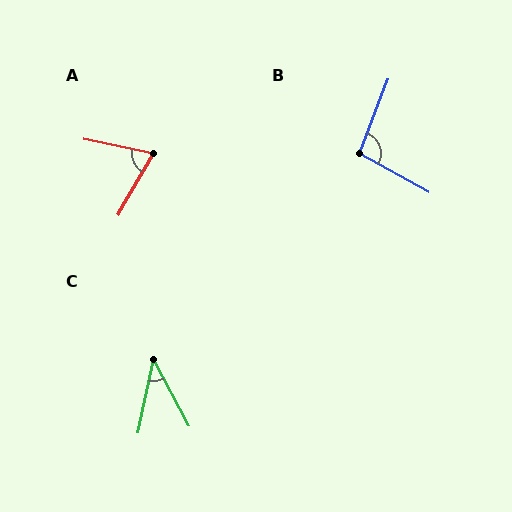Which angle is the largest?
B, at approximately 98 degrees.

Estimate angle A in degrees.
Approximately 71 degrees.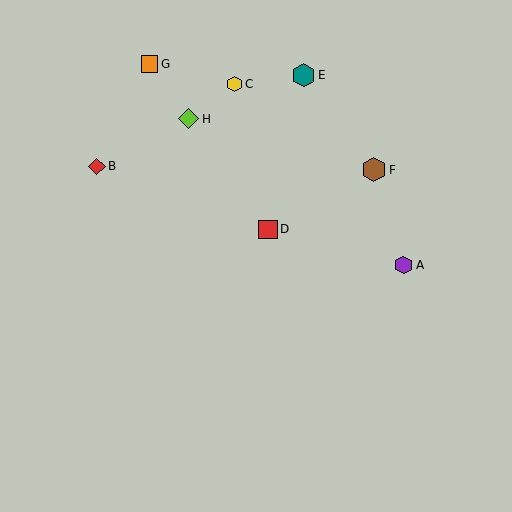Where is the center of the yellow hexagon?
The center of the yellow hexagon is at (235, 84).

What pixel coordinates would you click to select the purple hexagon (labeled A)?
Click at (404, 265) to select the purple hexagon A.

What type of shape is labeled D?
Shape D is a red square.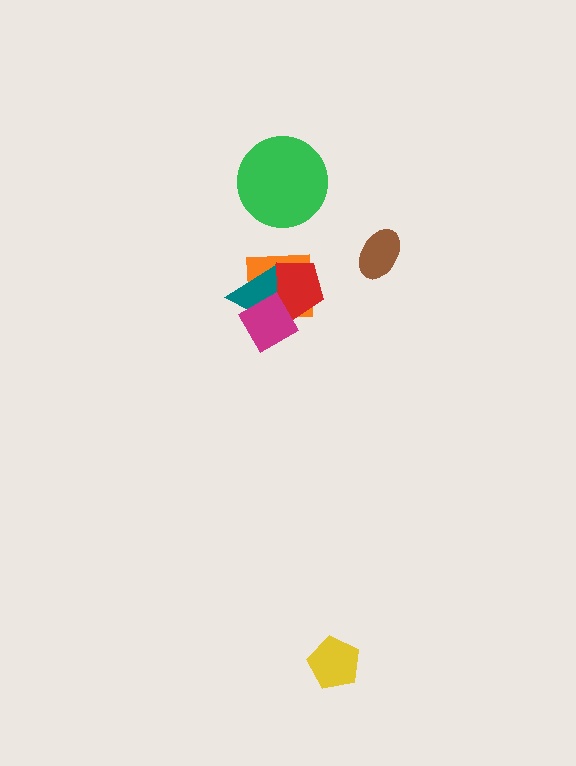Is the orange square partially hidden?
Yes, it is partially covered by another shape.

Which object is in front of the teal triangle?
The magenta diamond is in front of the teal triangle.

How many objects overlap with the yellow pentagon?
0 objects overlap with the yellow pentagon.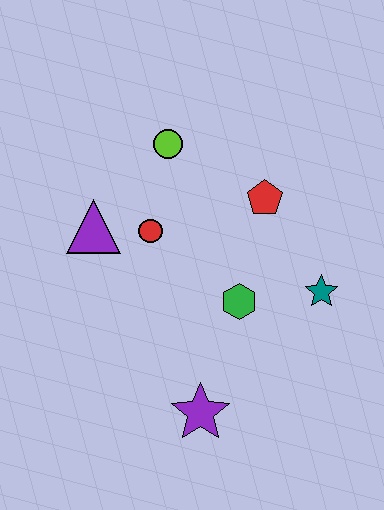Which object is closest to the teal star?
The green hexagon is closest to the teal star.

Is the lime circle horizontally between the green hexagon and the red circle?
Yes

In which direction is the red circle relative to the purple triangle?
The red circle is to the right of the purple triangle.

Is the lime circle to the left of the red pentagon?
Yes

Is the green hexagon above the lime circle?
No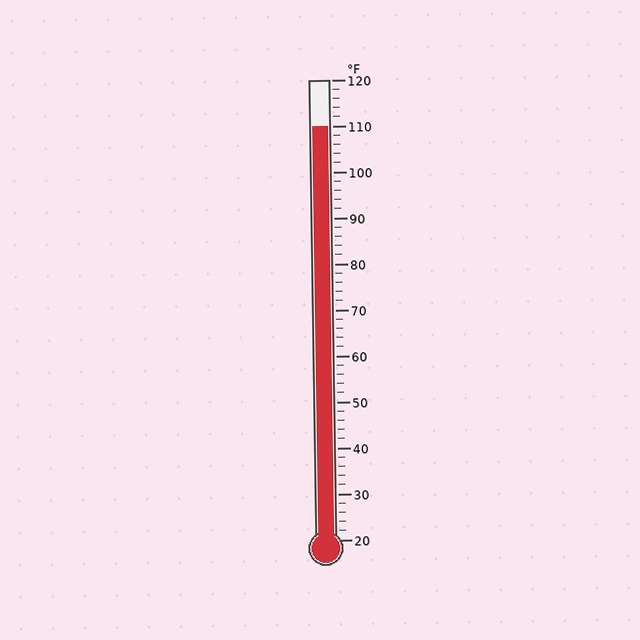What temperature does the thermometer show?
The thermometer shows approximately 110°F.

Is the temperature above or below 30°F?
The temperature is above 30°F.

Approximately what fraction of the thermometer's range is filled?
The thermometer is filled to approximately 90% of its range.